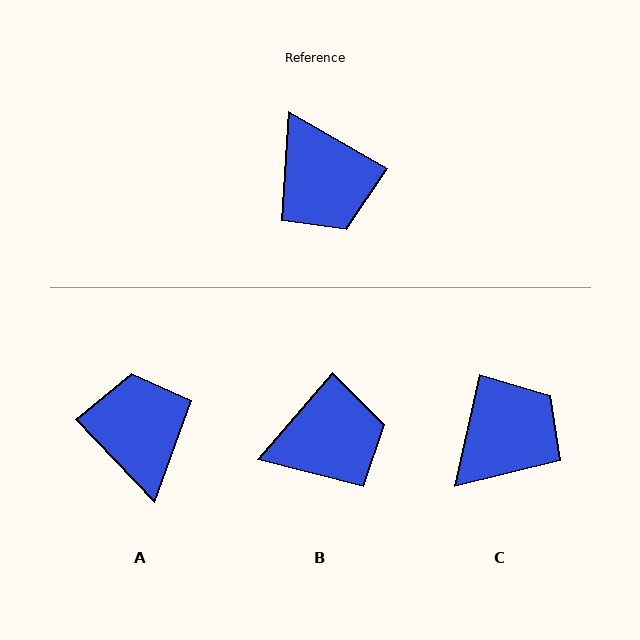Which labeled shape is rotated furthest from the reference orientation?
A, about 164 degrees away.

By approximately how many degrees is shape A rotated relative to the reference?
Approximately 164 degrees counter-clockwise.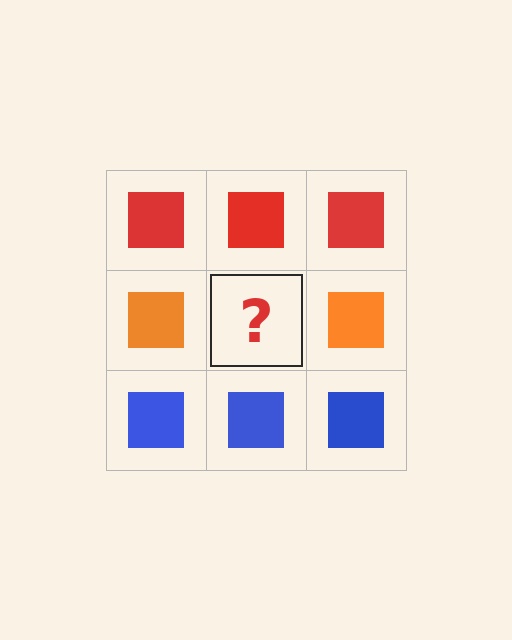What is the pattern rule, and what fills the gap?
The rule is that each row has a consistent color. The gap should be filled with an orange square.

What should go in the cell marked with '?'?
The missing cell should contain an orange square.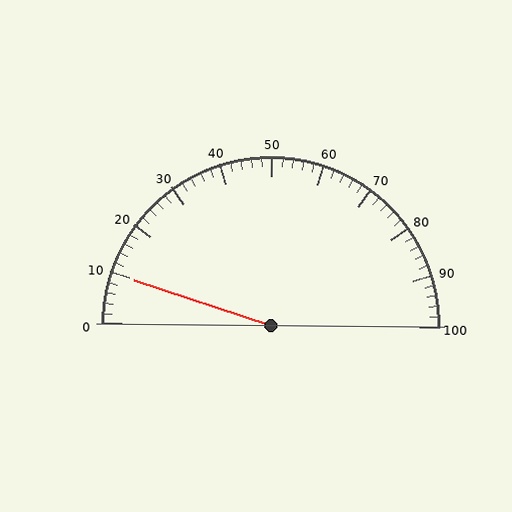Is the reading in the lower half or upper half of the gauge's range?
The reading is in the lower half of the range (0 to 100).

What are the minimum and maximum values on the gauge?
The gauge ranges from 0 to 100.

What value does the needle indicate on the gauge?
The needle indicates approximately 10.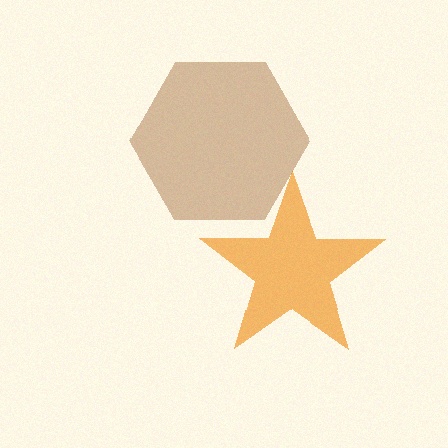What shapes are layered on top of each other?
The layered shapes are: an orange star, a brown hexagon.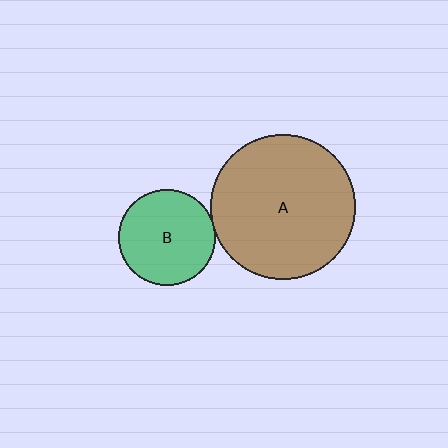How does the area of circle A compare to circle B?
Approximately 2.2 times.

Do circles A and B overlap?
Yes.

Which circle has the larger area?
Circle A (brown).